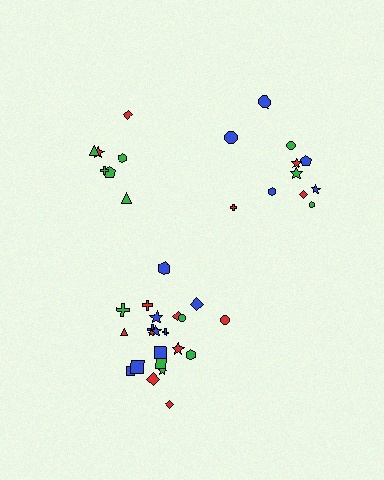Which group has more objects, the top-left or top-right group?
The top-right group.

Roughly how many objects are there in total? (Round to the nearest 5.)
Roughly 40 objects in total.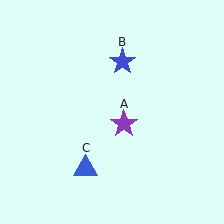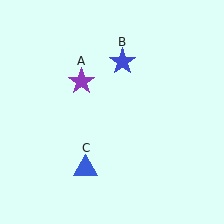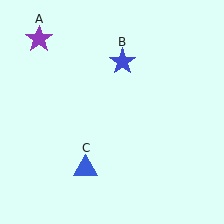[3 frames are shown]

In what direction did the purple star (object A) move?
The purple star (object A) moved up and to the left.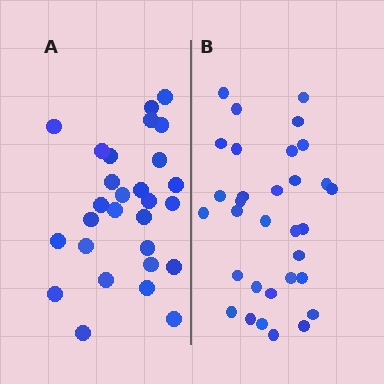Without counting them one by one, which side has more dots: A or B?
Region B (the right region) has more dots.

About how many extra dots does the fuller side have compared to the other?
Region B has about 4 more dots than region A.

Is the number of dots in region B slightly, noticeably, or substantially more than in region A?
Region B has only slightly more — the two regions are fairly close. The ratio is roughly 1.1 to 1.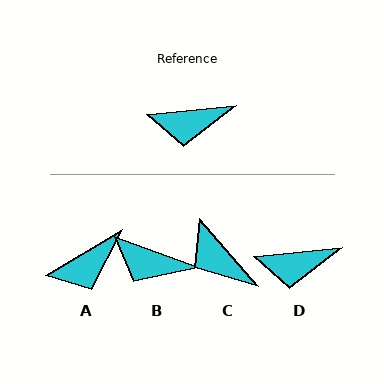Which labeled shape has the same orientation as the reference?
D.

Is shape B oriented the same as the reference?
No, it is off by about 26 degrees.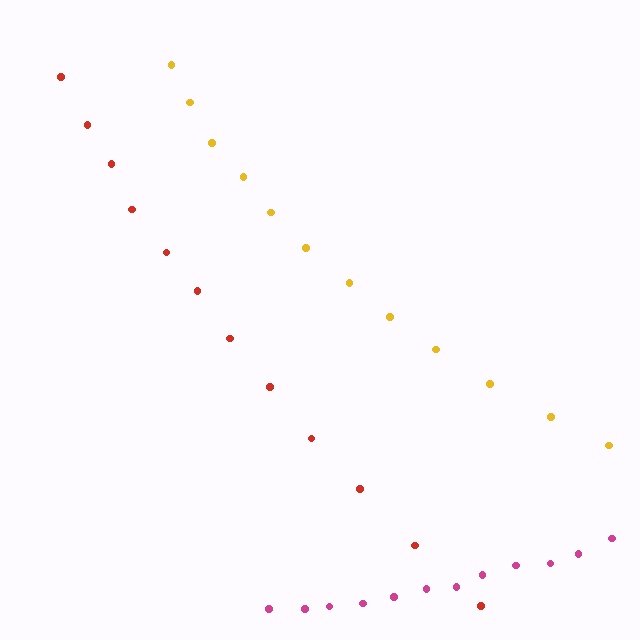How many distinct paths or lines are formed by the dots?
There are 3 distinct paths.